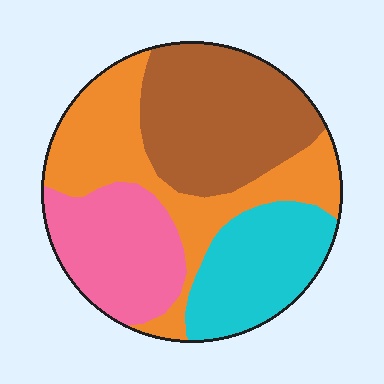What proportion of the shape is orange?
Orange covers around 30% of the shape.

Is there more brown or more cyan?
Brown.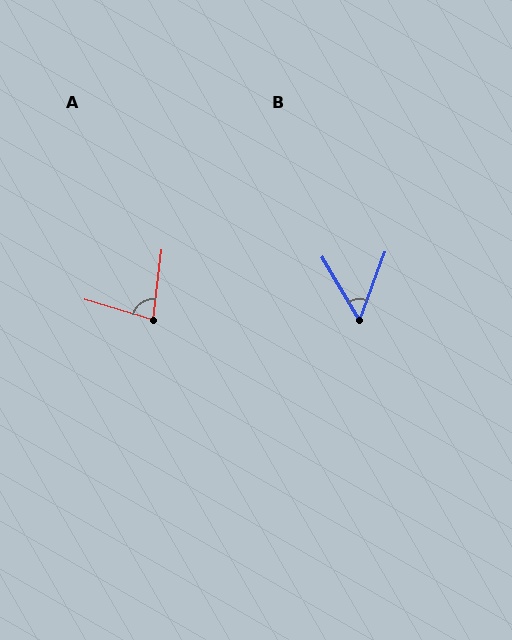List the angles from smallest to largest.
B (51°), A (81°).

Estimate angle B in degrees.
Approximately 51 degrees.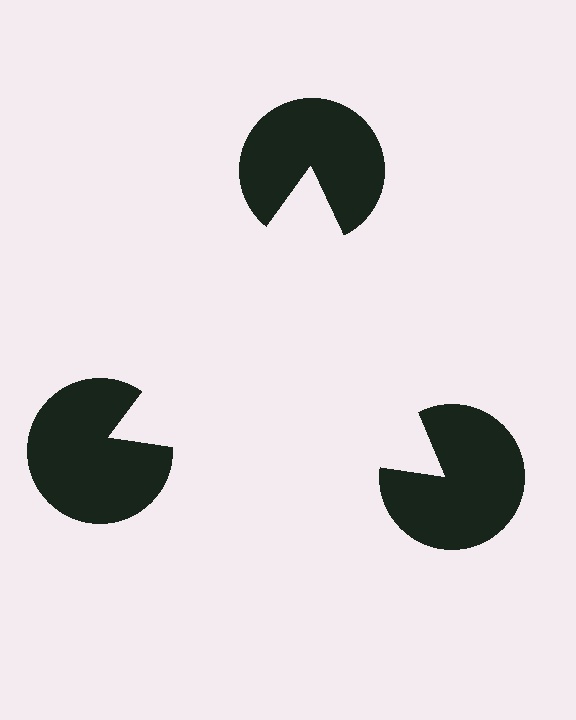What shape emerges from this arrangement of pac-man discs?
An illusory triangle — its edges are inferred from the aligned wedge cuts in the pac-man discs, not physically drawn.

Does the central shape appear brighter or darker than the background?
It typically appears slightly brighter than the background, even though no actual brightness change is drawn.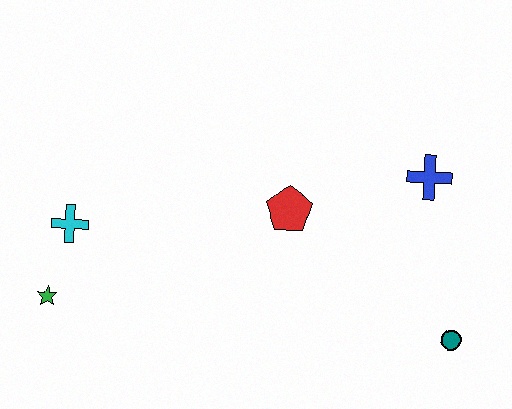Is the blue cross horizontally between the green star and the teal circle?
Yes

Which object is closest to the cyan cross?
The green star is closest to the cyan cross.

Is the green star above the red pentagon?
No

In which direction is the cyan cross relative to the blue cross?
The cyan cross is to the left of the blue cross.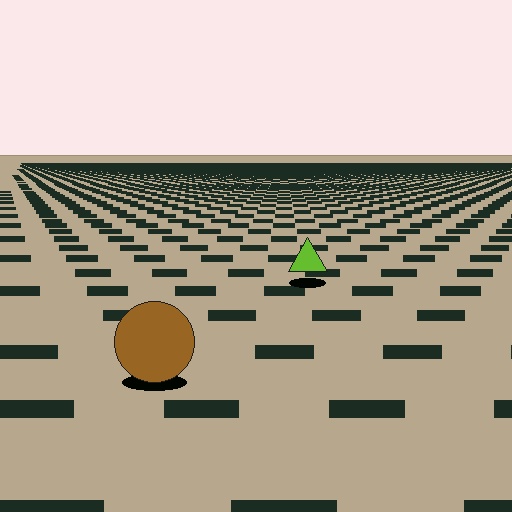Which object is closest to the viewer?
The brown circle is closest. The texture marks near it are larger and more spread out.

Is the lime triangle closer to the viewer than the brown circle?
No. The brown circle is closer — you can tell from the texture gradient: the ground texture is coarser near it.